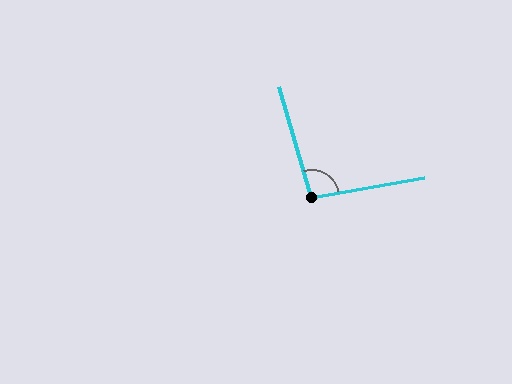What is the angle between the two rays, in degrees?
Approximately 96 degrees.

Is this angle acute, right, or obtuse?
It is obtuse.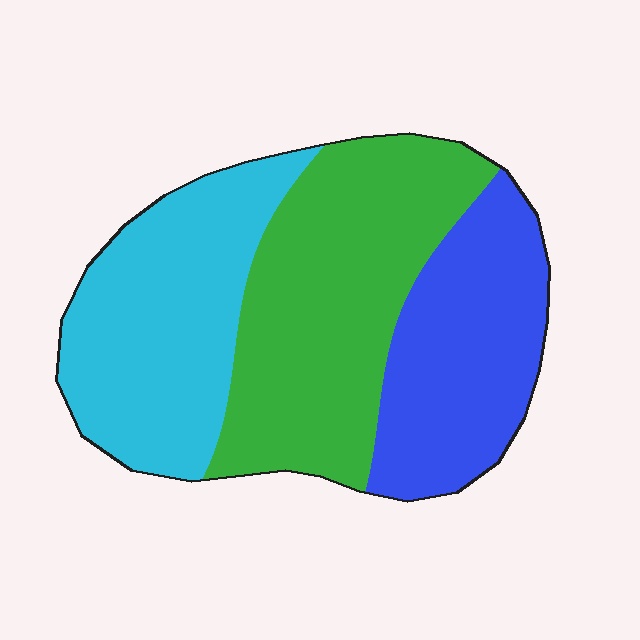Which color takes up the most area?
Green, at roughly 40%.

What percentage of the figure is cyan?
Cyan covers around 35% of the figure.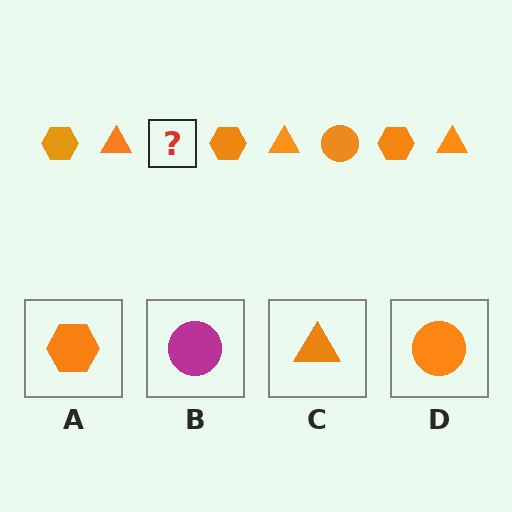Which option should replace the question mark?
Option D.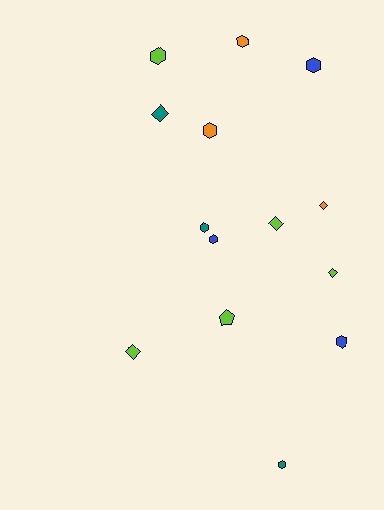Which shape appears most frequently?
Hexagon, with 8 objects.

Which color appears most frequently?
Lime, with 5 objects.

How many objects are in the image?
There are 14 objects.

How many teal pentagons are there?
There are no teal pentagons.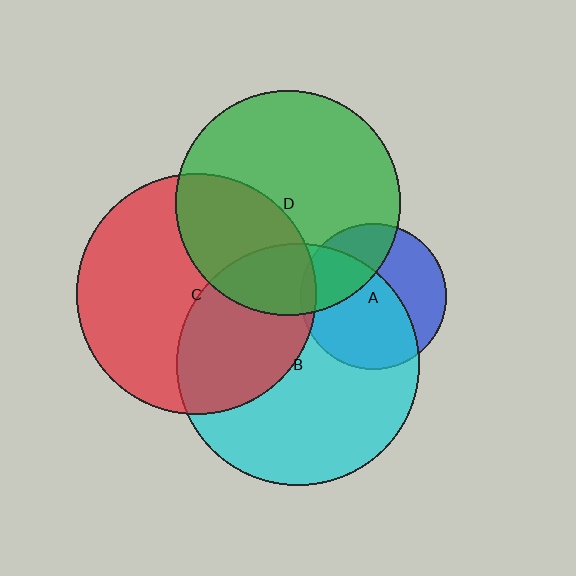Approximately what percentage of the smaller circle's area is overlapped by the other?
Approximately 5%.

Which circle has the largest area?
Circle B (cyan).